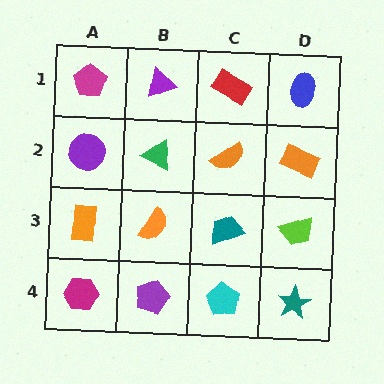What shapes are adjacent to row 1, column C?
An orange semicircle (row 2, column C), a purple triangle (row 1, column B), a blue ellipse (row 1, column D).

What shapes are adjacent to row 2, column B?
A purple triangle (row 1, column B), an orange semicircle (row 3, column B), a purple circle (row 2, column A), an orange semicircle (row 2, column C).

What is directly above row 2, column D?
A blue ellipse.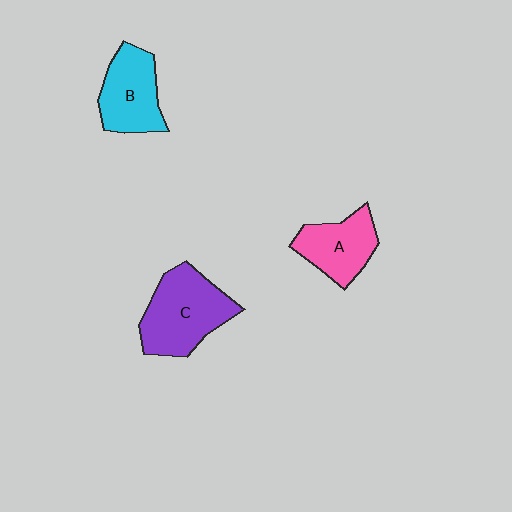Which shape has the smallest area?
Shape A (pink).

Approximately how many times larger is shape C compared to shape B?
Approximately 1.3 times.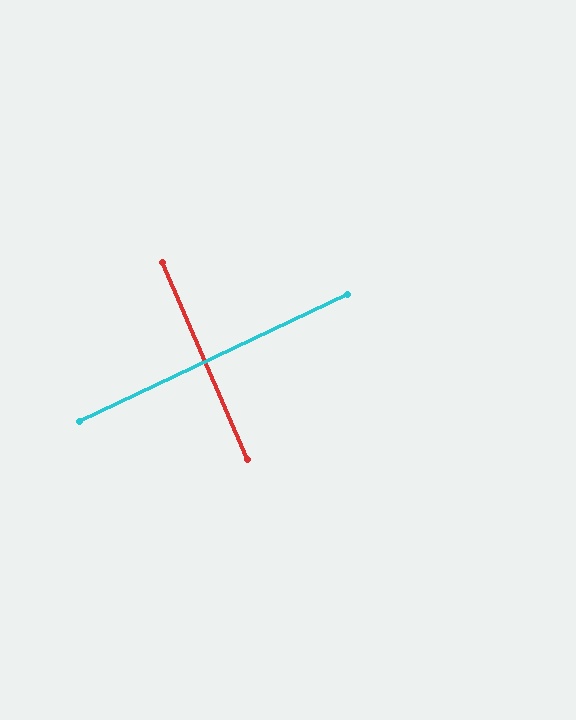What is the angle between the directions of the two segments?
Approximately 88 degrees.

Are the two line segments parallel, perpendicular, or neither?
Perpendicular — they meet at approximately 88°.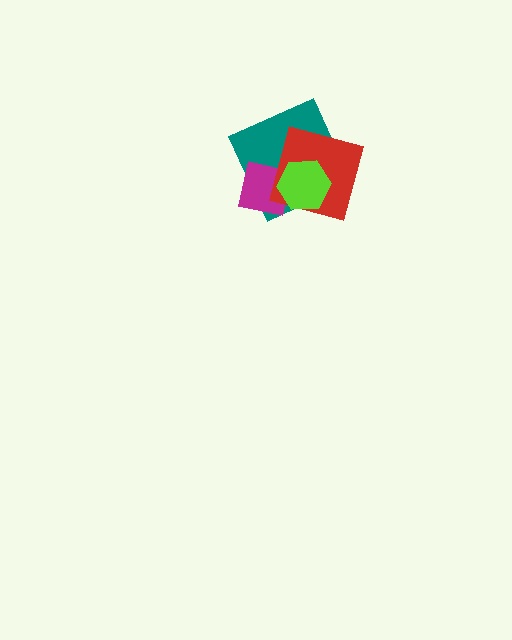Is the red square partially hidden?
Yes, it is partially covered by another shape.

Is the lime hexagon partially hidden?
No, no other shape covers it.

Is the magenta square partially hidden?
Yes, it is partially covered by another shape.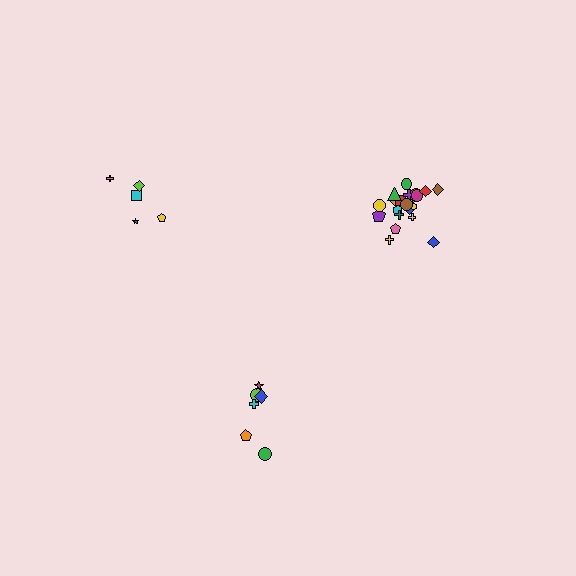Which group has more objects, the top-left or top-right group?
The top-right group.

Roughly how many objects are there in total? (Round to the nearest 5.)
Roughly 35 objects in total.